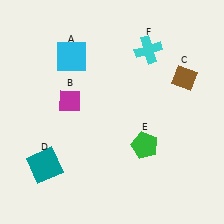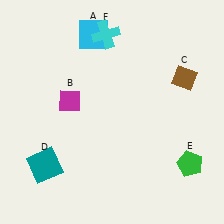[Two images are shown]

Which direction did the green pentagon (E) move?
The green pentagon (E) moved right.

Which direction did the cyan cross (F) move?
The cyan cross (F) moved left.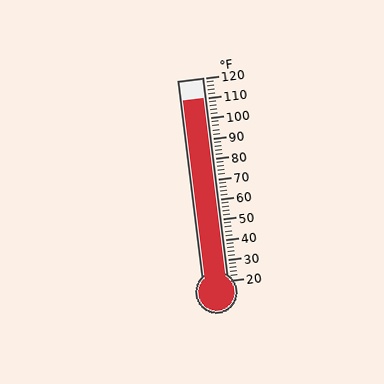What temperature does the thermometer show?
The thermometer shows approximately 110°F.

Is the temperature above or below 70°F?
The temperature is above 70°F.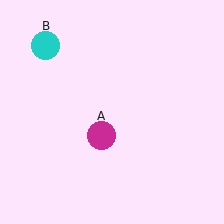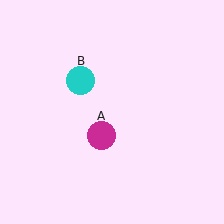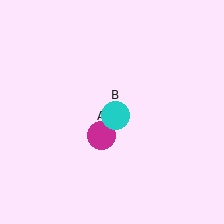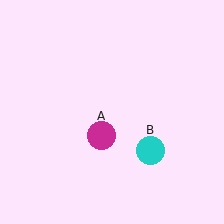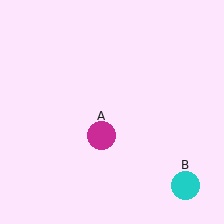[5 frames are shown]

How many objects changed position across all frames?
1 object changed position: cyan circle (object B).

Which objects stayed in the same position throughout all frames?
Magenta circle (object A) remained stationary.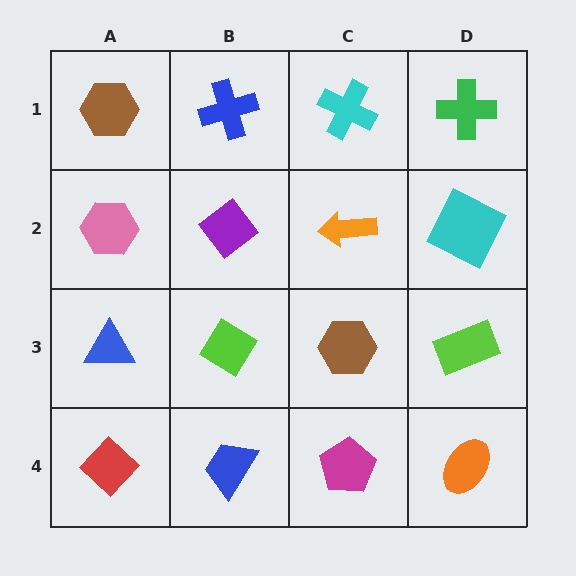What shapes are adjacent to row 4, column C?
A brown hexagon (row 3, column C), a blue trapezoid (row 4, column B), an orange ellipse (row 4, column D).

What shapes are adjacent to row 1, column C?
An orange arrow (row 2, column C), a blue cross (row 1, column B), a green cross (row 1, column D).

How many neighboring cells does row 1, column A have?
2.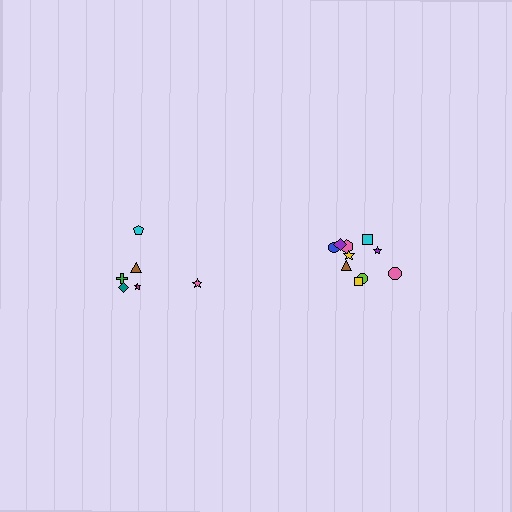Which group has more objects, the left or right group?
The right group.